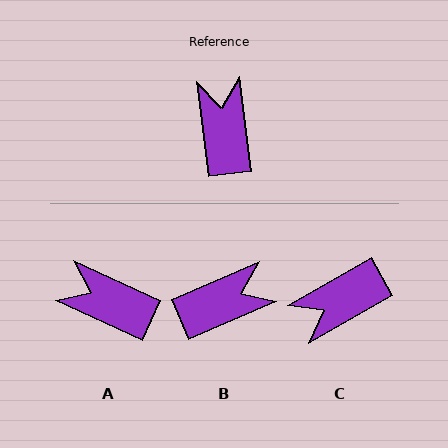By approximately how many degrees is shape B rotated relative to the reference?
Approximately 74 degrees clockwise.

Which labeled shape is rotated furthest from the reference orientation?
C, about 113 degrees away.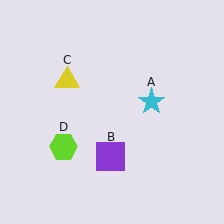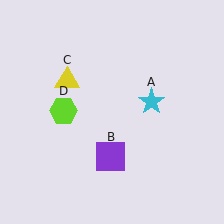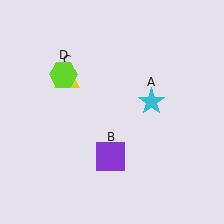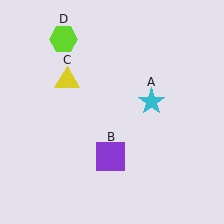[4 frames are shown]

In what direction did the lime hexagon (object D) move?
The lime hexagon (object D) moved up.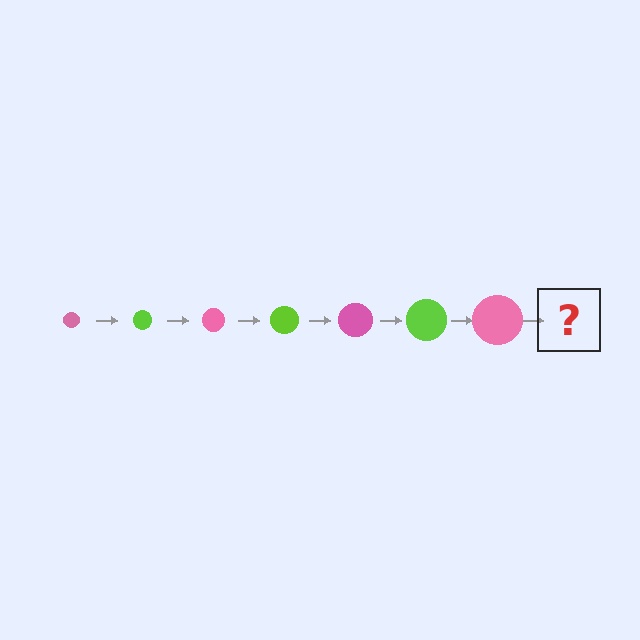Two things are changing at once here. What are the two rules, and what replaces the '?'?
The two rules are that the circle grows larger each step and the color cycles through pink and lime. The '?' should be a lime circle, larger than the previous one.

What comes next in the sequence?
The next element should be a lime circle, larger than the previous one.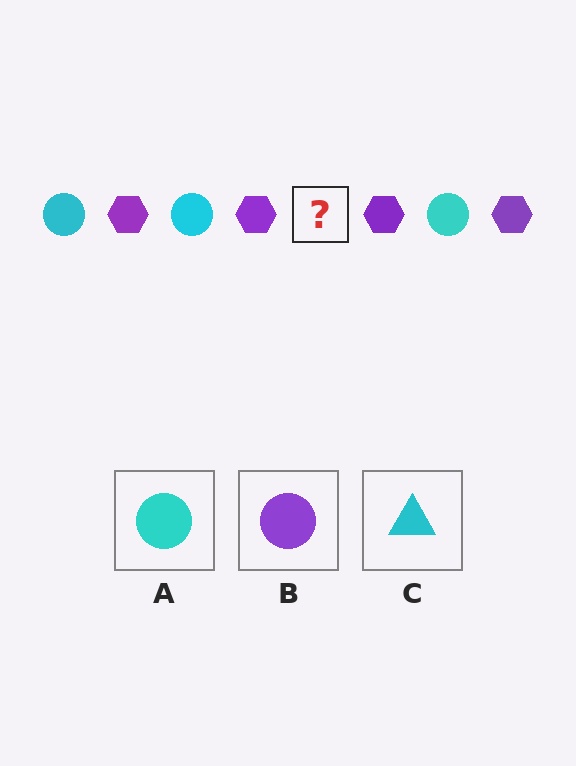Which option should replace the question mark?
Option A.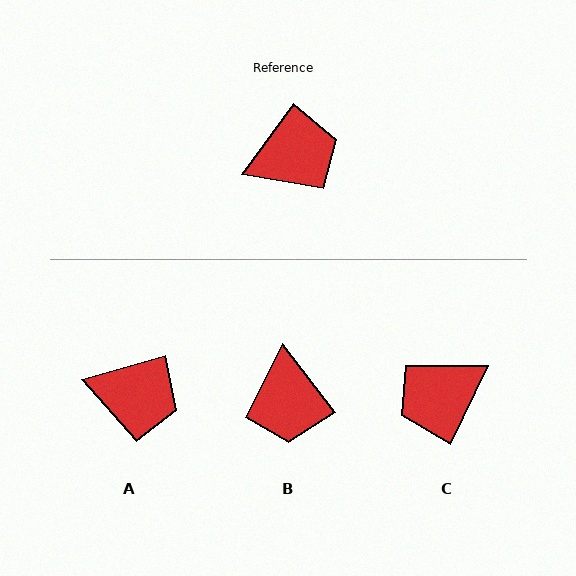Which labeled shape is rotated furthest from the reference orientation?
C, about 170 degrees away.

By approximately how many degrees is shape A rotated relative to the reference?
Approximately 38 degrees clockwise.